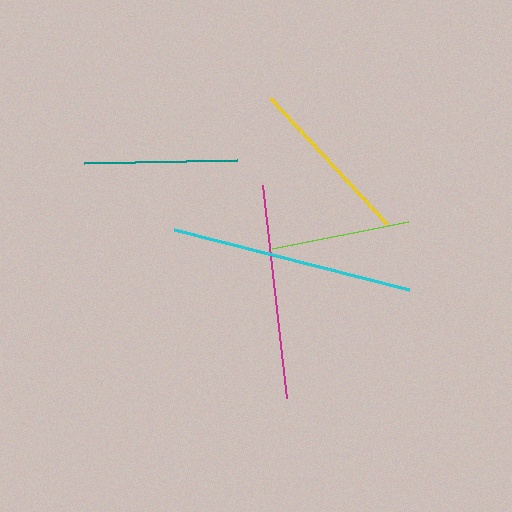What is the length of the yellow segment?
The yellow segment is approximately 171 pixels long.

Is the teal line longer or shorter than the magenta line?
The magenta line is longer than the teal line.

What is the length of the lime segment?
The lime segment is approximately 139 pixels long.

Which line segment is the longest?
The cyan line is the longest at approximately 242 pixels.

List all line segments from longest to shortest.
From longest to shortest: cyan, magenta, yellow, teal, lime.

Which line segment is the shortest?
The lime line is the shortest at approximately 139 pixels.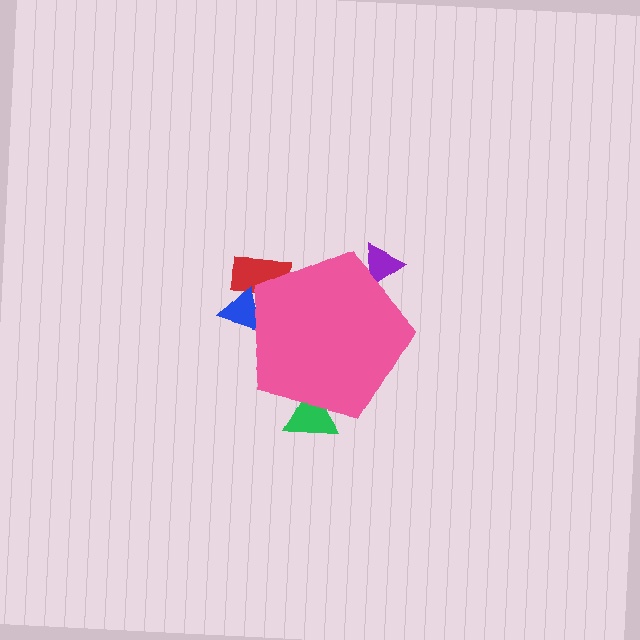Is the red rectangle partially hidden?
Yes, the red rectangle is partially hidden behind the pink pentagon.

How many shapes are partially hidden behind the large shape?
4 shapes are partially hidden.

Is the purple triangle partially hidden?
Yes, the purple triangle is partially hidden behind the pink pentagon.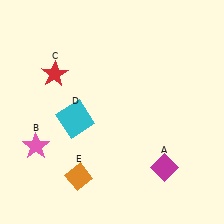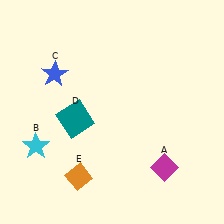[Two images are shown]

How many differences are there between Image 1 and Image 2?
There are 3 differences between the two images.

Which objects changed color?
B changed from pink to cyan. C changed from red to blue. D changed from cyan to teal.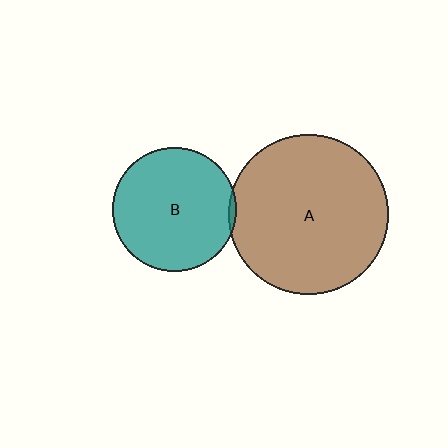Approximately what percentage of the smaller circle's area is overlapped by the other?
Approximately 5%.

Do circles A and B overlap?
Yes.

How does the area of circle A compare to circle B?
Approximately 1.7 times.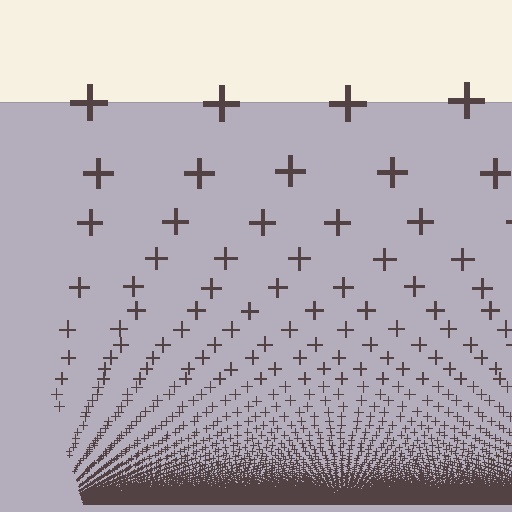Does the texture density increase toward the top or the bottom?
Density increases toward the bottom.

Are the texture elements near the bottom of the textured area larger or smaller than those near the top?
Smaller. The gradient is inverted — elements near the bottom are smaller and denser.